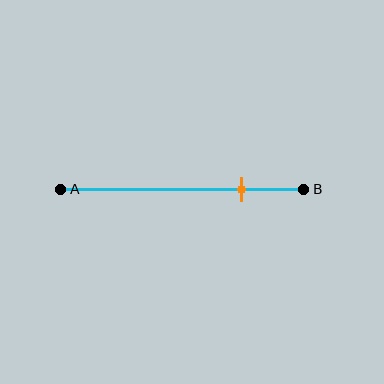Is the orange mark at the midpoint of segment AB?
No, the mark is at about 75% from A, not at the 50% midpoint.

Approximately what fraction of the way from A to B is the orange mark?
The orange mark is approximately 75% of the way from A to B.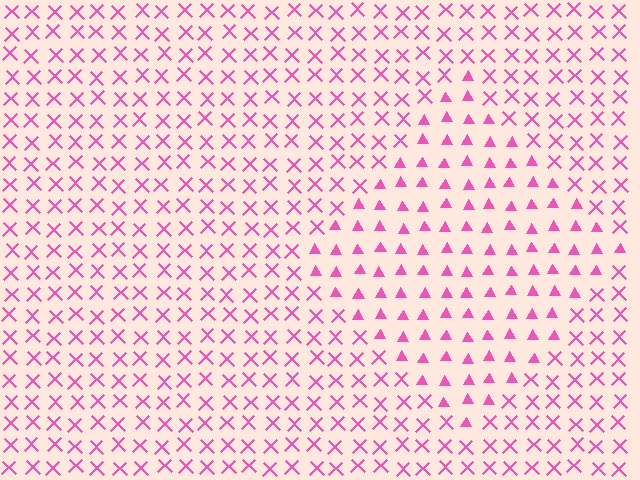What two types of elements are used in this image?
The image uses triangles inside the diamond region and X marks outside it.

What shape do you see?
I see a diamond.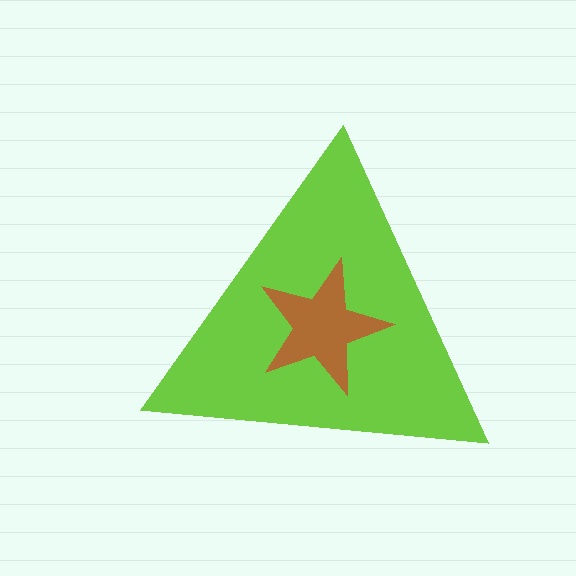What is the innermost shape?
The brown star.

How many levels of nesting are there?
2.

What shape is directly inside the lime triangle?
The brown star.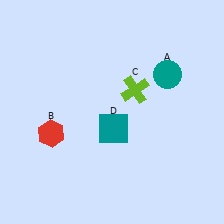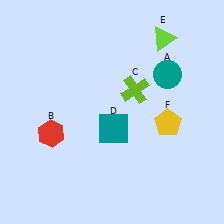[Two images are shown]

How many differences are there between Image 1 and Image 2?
There are 2 differences between the two images.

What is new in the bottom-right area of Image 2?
A yellow pentagon (F) was added in the bottom-right area of Image 2.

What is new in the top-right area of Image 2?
A lime triangle (E) was added in the top-right area of Image 2.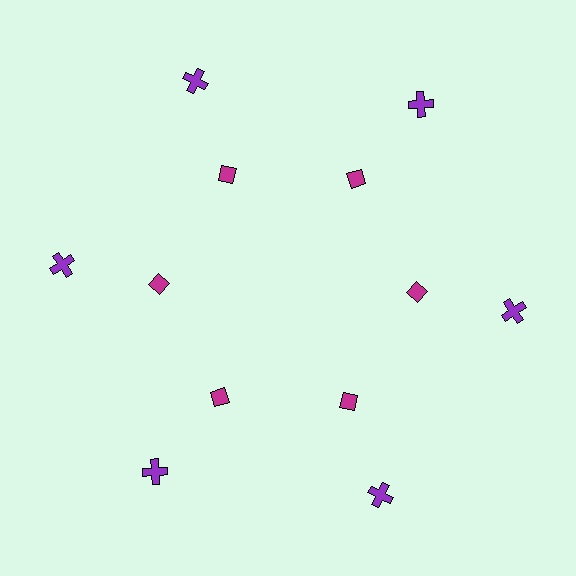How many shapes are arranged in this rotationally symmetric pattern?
There are 12 shapes, arranged in 6 groups of 2.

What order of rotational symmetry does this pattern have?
This pattern has 6-fold rotational symmetry.